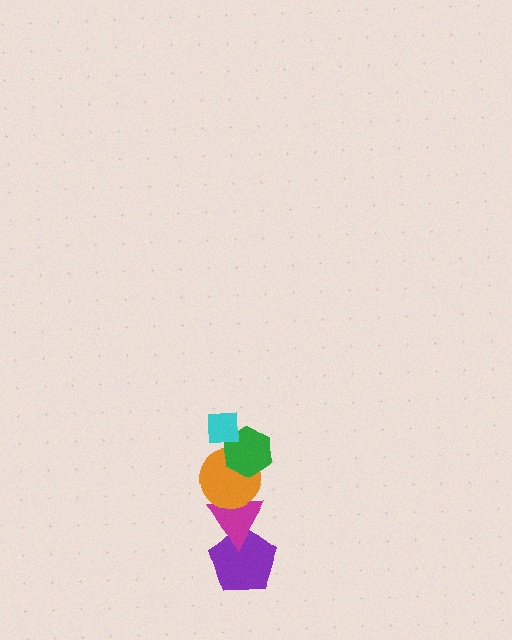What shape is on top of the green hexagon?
The cyan square is on top of the green hexagon.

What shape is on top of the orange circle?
The green hexagon is on top of the orange circle.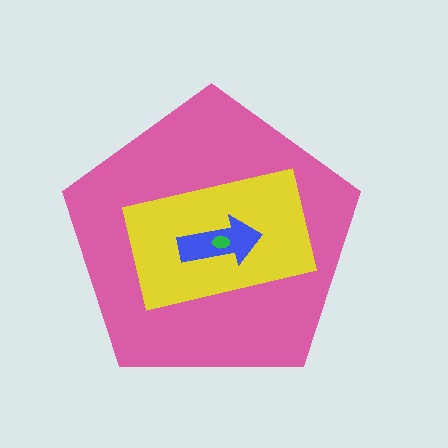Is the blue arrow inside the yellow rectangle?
Yes.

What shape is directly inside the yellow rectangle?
The blue arrow.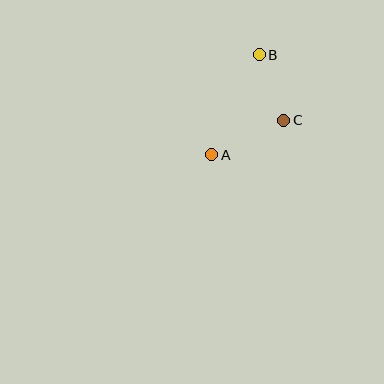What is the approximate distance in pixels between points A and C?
The distance between A and C is approximately 80 pixels.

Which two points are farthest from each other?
Points A and B are farthest from each other.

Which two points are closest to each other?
Points B and C are closest to each other.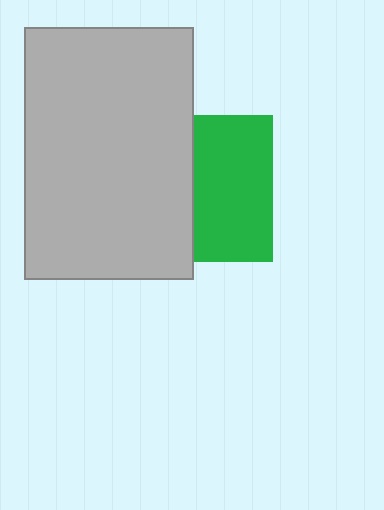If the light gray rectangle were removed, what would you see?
You would see the complete green square.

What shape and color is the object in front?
The object in front is a light gray rectangle.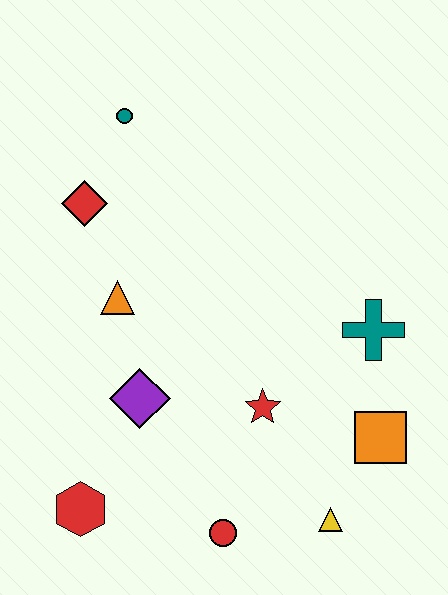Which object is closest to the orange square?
The yellow triangle is closest to the orange square.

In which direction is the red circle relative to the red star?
The red circle is below the red star.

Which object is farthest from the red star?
The teal circle is farthest from the red star.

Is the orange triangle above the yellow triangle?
Yes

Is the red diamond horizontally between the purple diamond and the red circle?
No